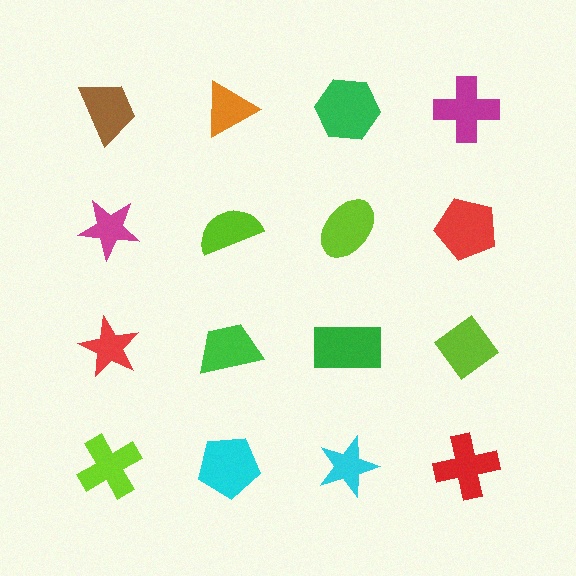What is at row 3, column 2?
A green trapezoid.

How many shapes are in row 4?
4 shapes.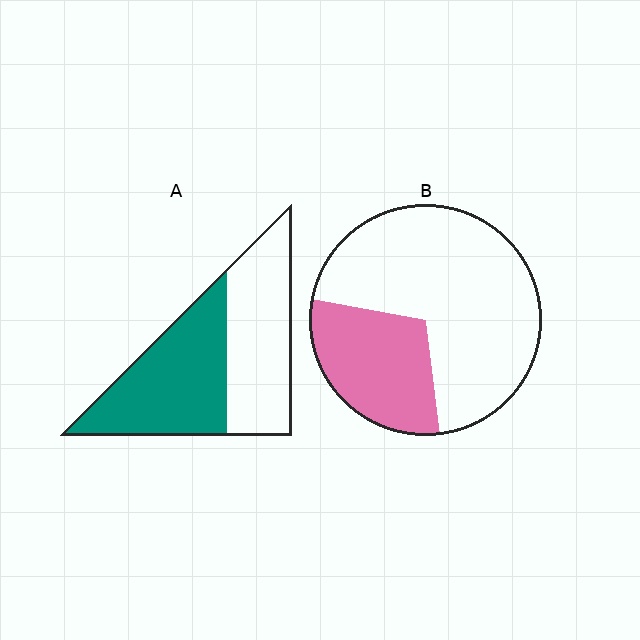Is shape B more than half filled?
No.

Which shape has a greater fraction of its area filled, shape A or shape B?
Shape A.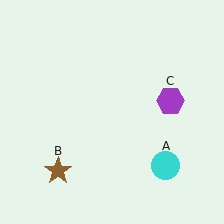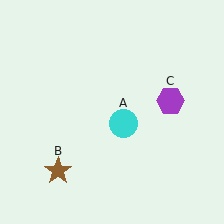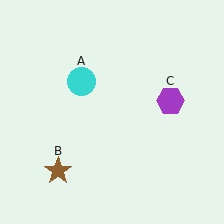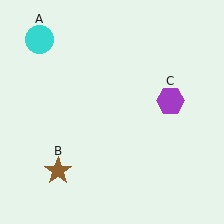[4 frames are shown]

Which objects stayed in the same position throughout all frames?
Brown star (object B) and purple hexagon (object C) remained stationary.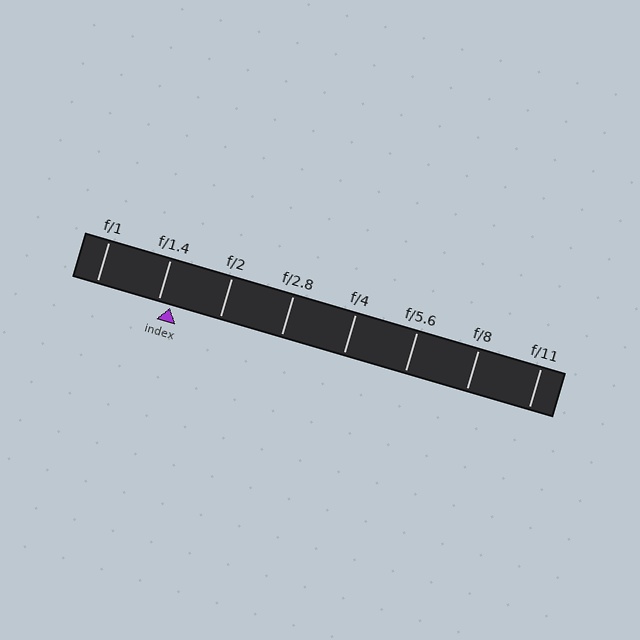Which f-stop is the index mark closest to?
The index mark is closest to f/1.4.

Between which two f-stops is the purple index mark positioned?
The index mark is between f/1.4 and f/2.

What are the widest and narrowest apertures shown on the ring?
The widest aperture shown is f/1 and the narrowest is f/11.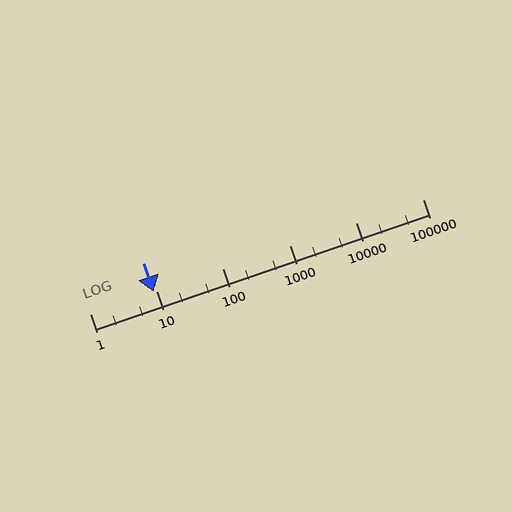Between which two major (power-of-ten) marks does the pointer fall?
The pointer is between 1 and 10.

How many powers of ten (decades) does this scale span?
The scale spans 5 decades, from 1 to 100000.